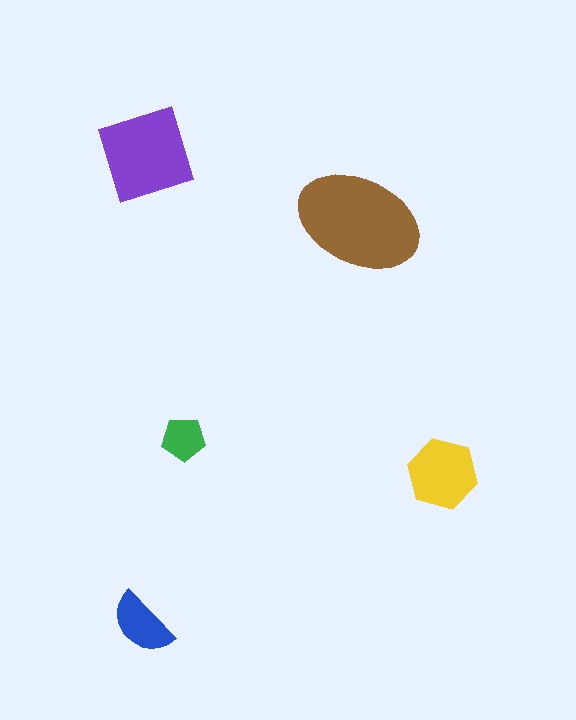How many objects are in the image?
There are 5 objects in the image.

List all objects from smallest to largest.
The green pentagon, the blue semicircle, the yellow hexagon, the purple diamond, the brown ellipse.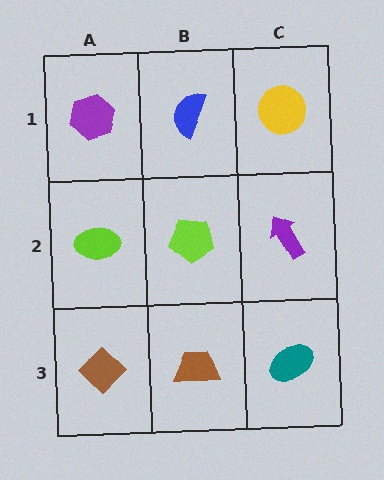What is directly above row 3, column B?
A lime pentagon.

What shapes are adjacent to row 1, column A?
A lime ellipse (row 2, column A), a blue semicircle (row 1, column B).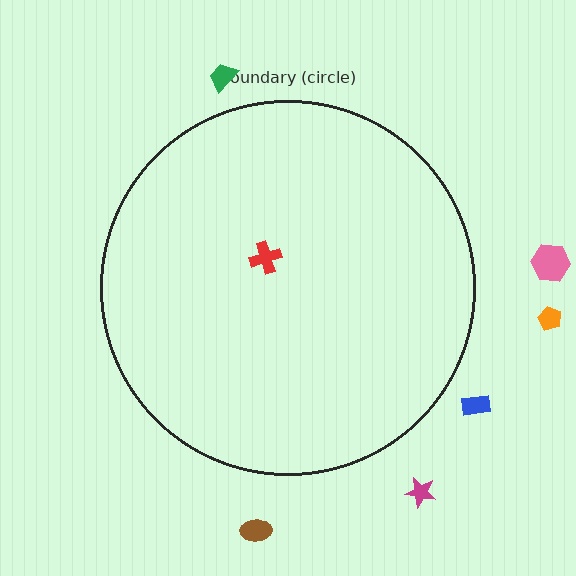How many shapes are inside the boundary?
1 inside, 6 outside.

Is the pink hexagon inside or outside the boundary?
Outside.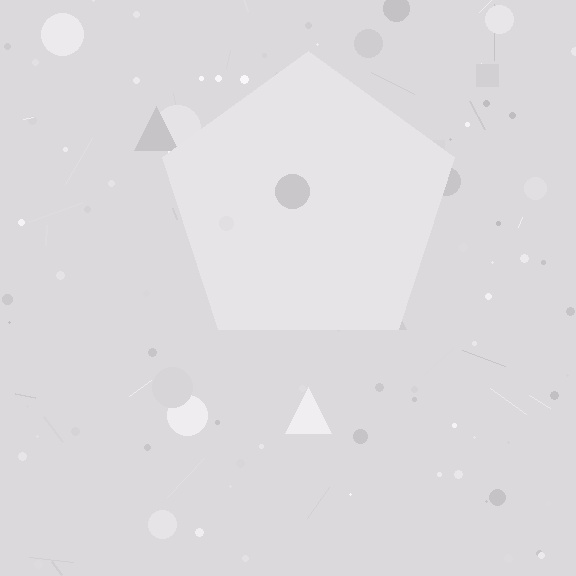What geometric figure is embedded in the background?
A pentagon is embedded in the background.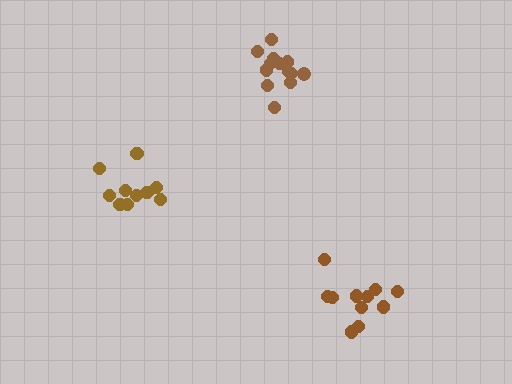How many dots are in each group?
Group 1: 10 dots, Group 2: 13 dots, Group 3: 12 dots (35 total).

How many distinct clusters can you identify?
There are 3 distinct clusters.